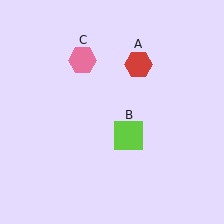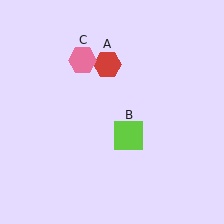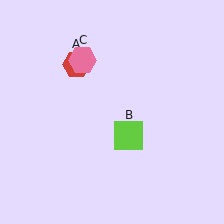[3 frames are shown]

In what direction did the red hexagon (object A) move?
The red hexagon (object A) moved left.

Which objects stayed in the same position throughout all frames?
Lime square (object B) and pink hexagon (object C) remained stationary.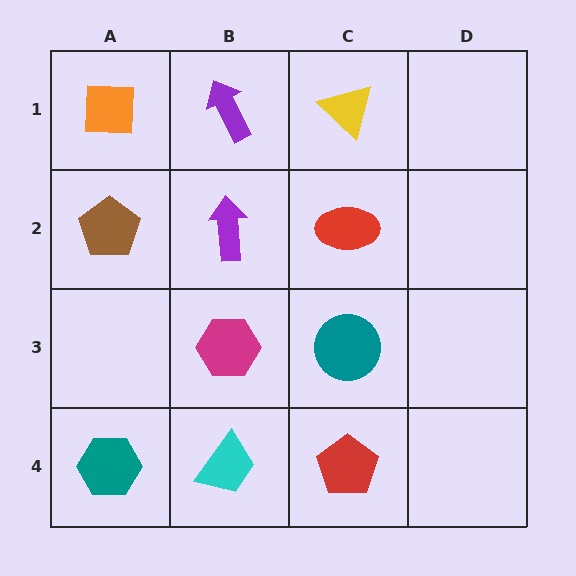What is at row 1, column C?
A yellow triangle.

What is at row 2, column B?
A purple arrow.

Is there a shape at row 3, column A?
No, that cell is empty.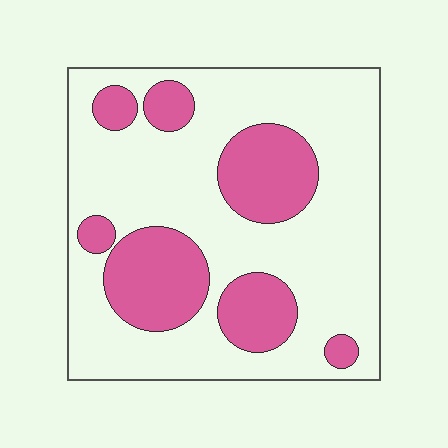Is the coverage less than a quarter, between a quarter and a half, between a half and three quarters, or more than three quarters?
Between a quarter and a half.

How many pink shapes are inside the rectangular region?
7.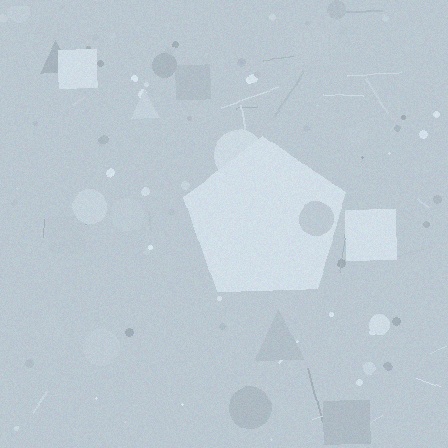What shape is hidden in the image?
A pentagon is hidden in the image.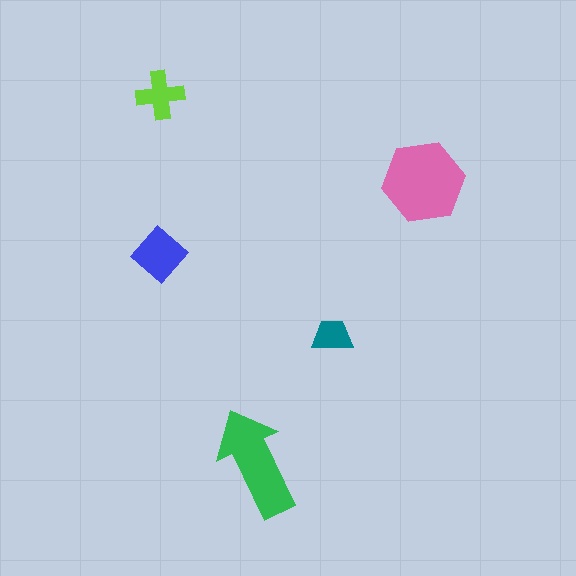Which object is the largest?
The pink hexagon.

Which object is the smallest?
The teal trapezoid.